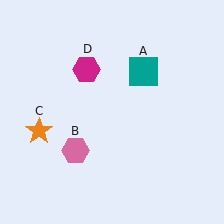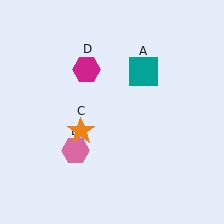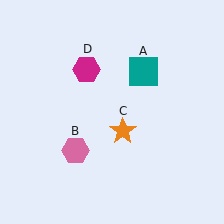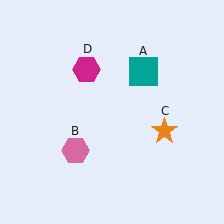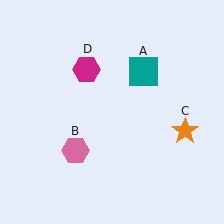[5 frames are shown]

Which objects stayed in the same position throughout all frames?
Teal square (object A) and pink hexagon (object B) and magenta hexagon (object D) remained stationary.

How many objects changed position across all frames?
1 object changed position: orange star (object C).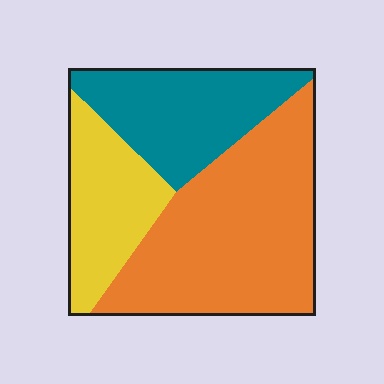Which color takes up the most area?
Orange, at roughly 50%.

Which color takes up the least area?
Yellow, at roughly 20%.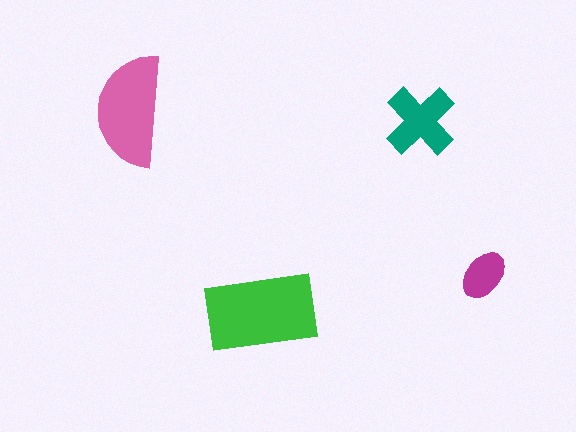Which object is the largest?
The green rectangle.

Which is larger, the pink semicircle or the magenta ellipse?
The pink semicircle.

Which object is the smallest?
The magenta ellipse.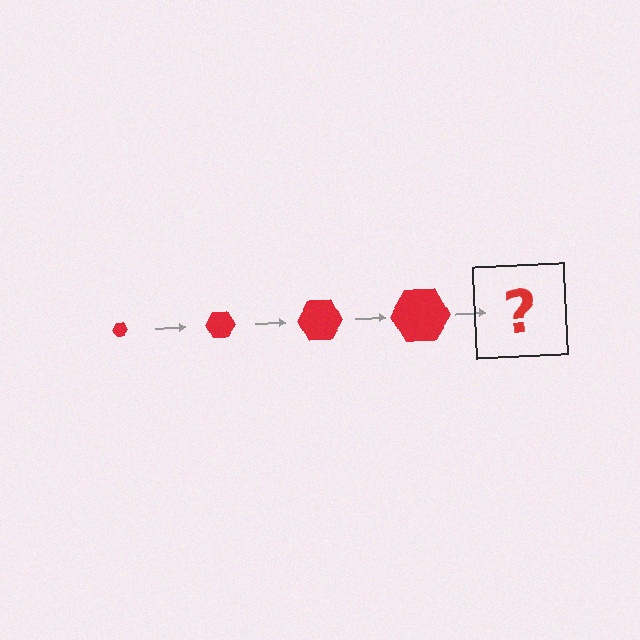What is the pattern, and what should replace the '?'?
The pattern is that the hexagon gets progressively larger each step. The '?' should be a red hexagon, larger than the previous one.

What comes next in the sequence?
The next element should be a red hexagon, larger than the previous one.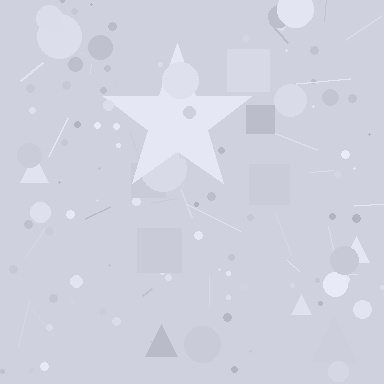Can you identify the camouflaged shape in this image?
The camouflaged shape is a star.